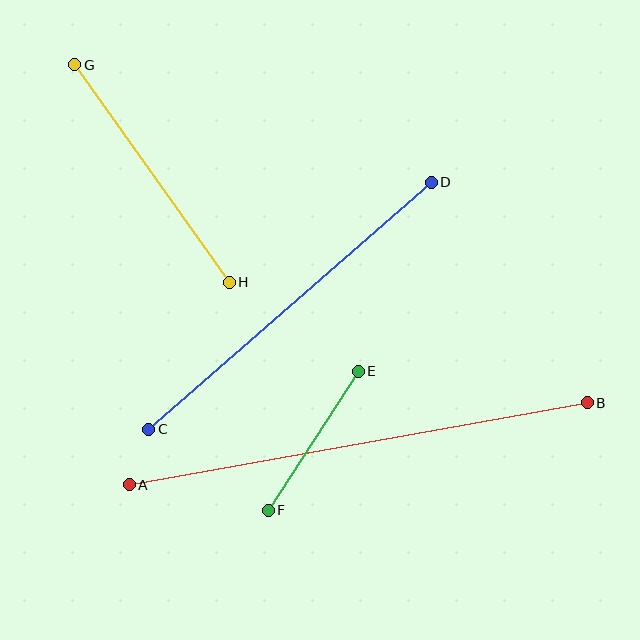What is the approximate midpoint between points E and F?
The midpoint is at approximately (313, 441) pixels.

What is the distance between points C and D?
The distance is approximately 375 pixels.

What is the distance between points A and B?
The distance is approximately 466 pixels.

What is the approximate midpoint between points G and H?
The midpoint is at approximately (152, 174) pixels.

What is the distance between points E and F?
The distance is approximately 166 pixels.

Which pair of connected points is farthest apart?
Points A and B are farthest apart.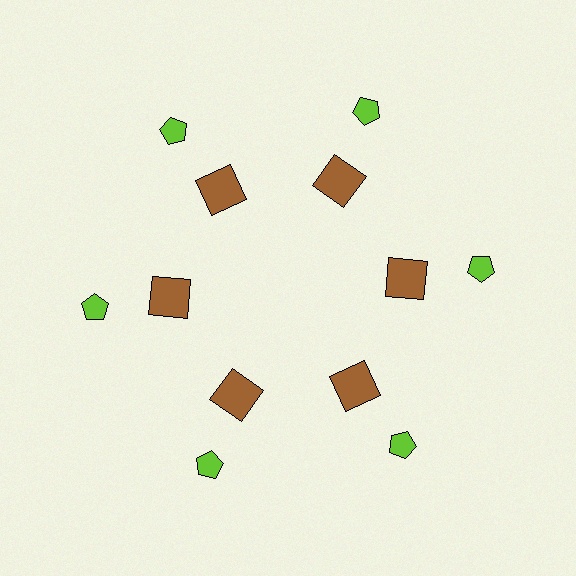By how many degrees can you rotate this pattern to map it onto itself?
The pattern maps onto itself every 60 degrees of rotation.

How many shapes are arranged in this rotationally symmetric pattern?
There are 12 shapes, arranged in 6 groups of 2.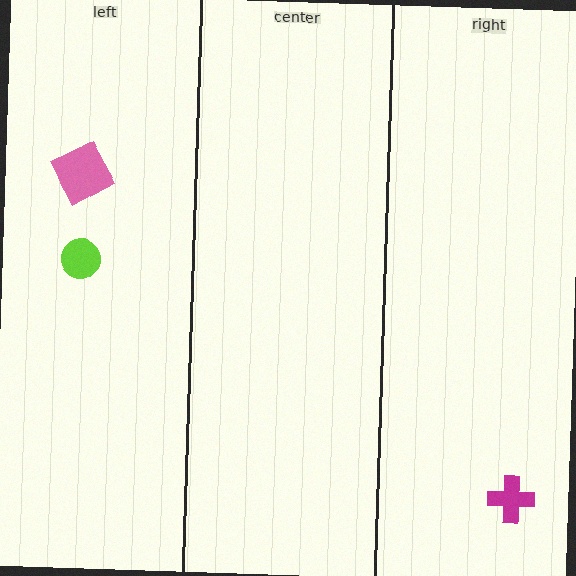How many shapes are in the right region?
1.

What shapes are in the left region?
The pink square, the lime circle.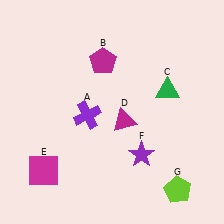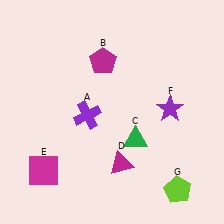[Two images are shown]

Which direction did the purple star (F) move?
The purple star (F) moved up.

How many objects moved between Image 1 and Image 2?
3 objects moved between the two images.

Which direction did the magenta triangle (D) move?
The magenta triangle (D) moved down.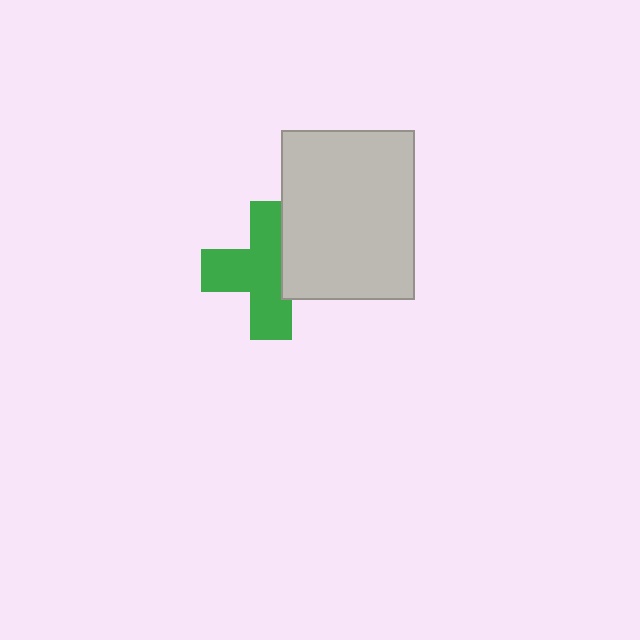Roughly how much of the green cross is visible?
Most of it is visible (roughly 69%).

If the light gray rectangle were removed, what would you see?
You would see the complete green cross.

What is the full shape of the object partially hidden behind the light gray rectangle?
The partially hidden object is a green cross.